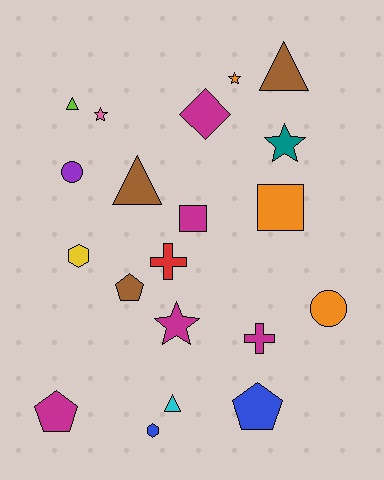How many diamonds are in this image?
There is 1 diamond.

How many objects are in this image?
There are 20 objects.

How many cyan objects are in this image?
There is 1 cyan object.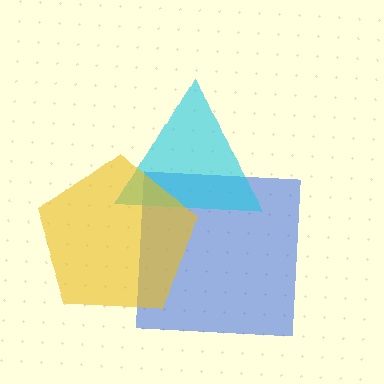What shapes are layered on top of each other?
The layered shapes are: a blue square, a cyan triangle, a yellow pentagon.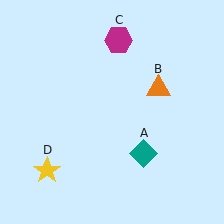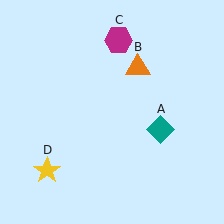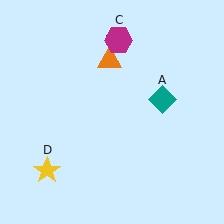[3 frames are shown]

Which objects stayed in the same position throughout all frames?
Magenta hexagon (object C) and yellow star (object D) remained stationary.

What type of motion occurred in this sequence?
The teal diamond (object A), orange triangle (object B) rotated counterclockwise around the center of the scene.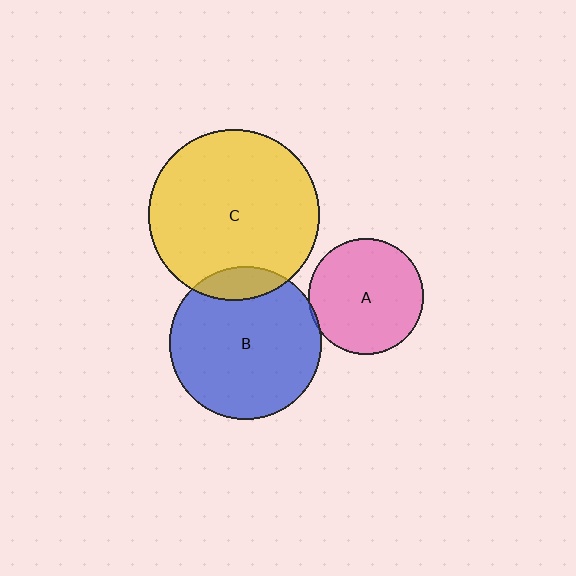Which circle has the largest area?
Circle C (yellow).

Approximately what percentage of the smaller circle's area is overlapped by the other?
Approximately 10%.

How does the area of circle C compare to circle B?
Approximately 1.3 times.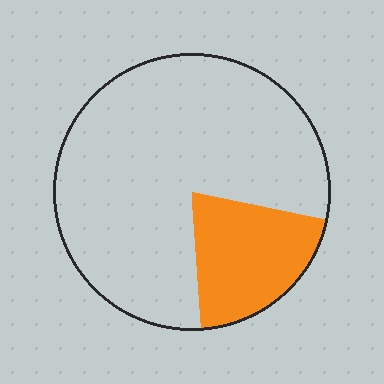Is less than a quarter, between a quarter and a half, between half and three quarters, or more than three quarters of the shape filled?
Less than a quarter.